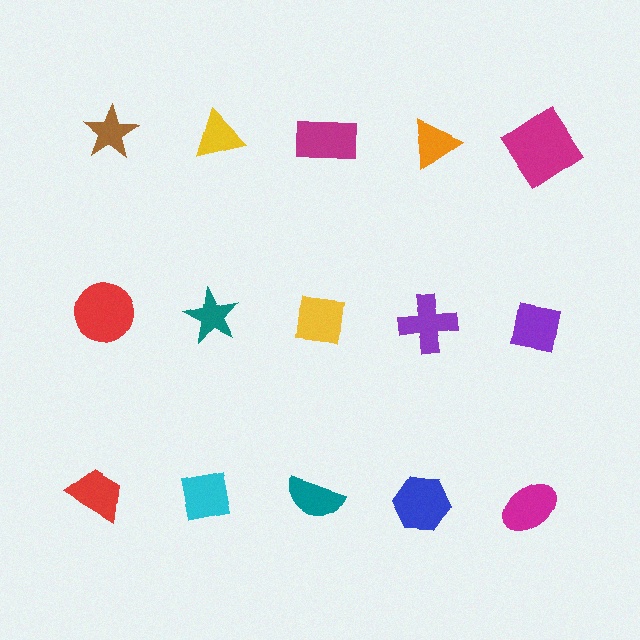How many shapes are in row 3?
5 shapes.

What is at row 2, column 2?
A teal star.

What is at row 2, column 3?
A yellow square.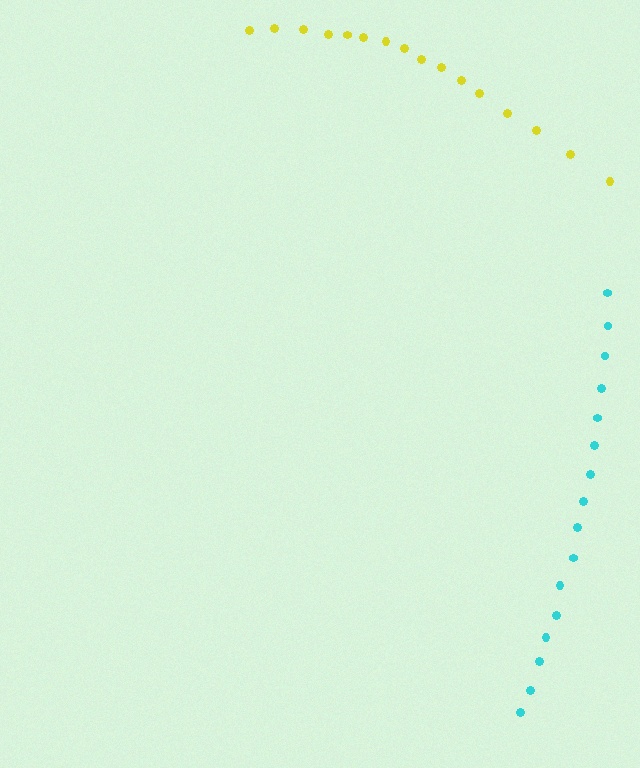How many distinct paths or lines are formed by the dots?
There are 2 distinct paths.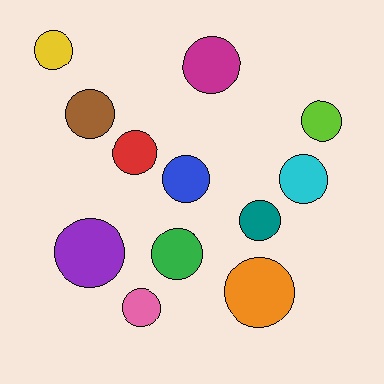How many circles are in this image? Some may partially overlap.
There are 12 circles.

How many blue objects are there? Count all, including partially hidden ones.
There is 1 blue object.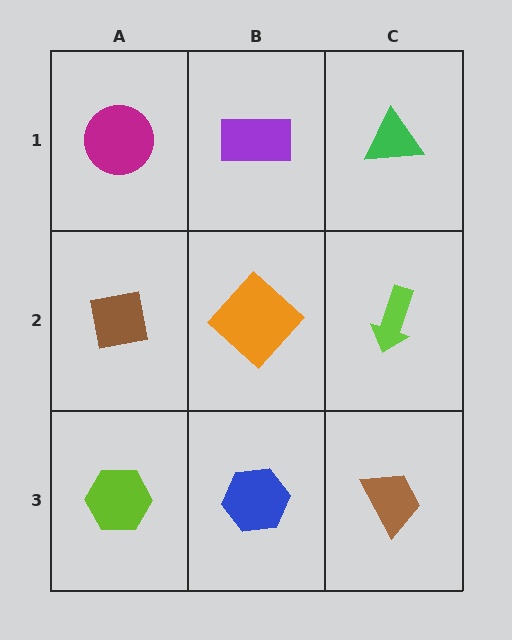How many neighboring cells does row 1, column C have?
2.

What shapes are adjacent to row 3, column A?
A brown square (row 2, column A), a blue hexagon (row 3, column B).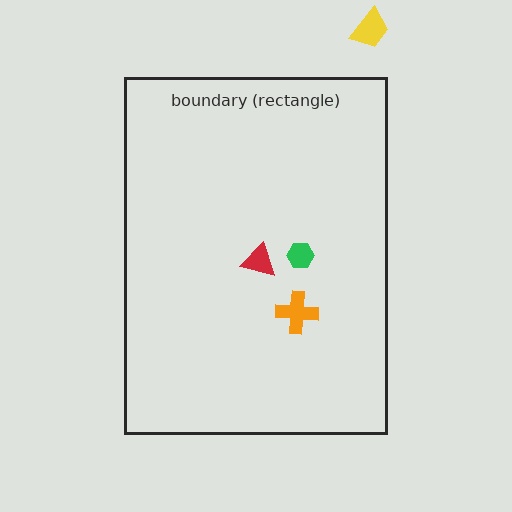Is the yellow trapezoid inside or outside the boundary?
Outside.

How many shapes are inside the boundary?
3 inside, 1 outside.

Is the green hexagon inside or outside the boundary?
Inside.